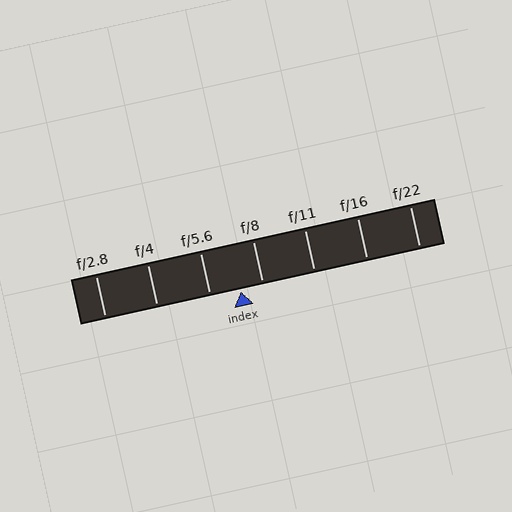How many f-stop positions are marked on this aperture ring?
There are 7 f-stop positions marked.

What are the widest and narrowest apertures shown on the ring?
The widest aperture shown is f/2.8 and the narrowest is f/22.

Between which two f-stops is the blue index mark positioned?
The index mark is between f/5.6 and f/8.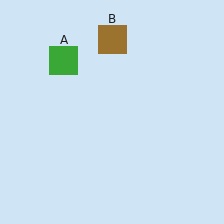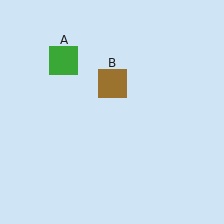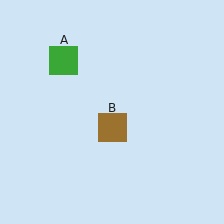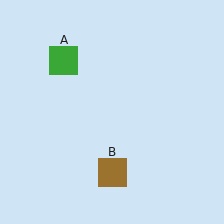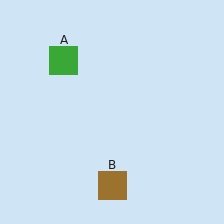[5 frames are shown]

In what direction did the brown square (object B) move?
The brown square (object B) moved down.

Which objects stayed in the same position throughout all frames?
Green square (object A) remained stationary.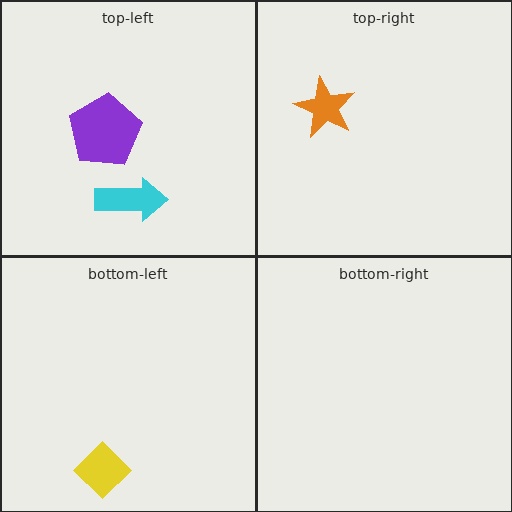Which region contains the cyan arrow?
The top-left region.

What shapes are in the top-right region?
The orange star.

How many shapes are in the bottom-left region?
1.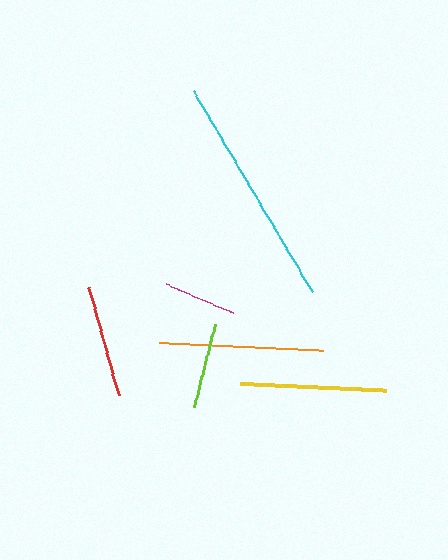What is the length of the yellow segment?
The yellow segment is approximately 146 pixels long.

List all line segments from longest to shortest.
From longest to shortest: cyan, orange, yellow, red, lime, magenta.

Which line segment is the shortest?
The magenta line is the shortest at approximately 74 pixels.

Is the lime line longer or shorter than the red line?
The red line is longer than the lime line.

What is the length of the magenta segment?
The magenta segment is approximately 74 pixels long.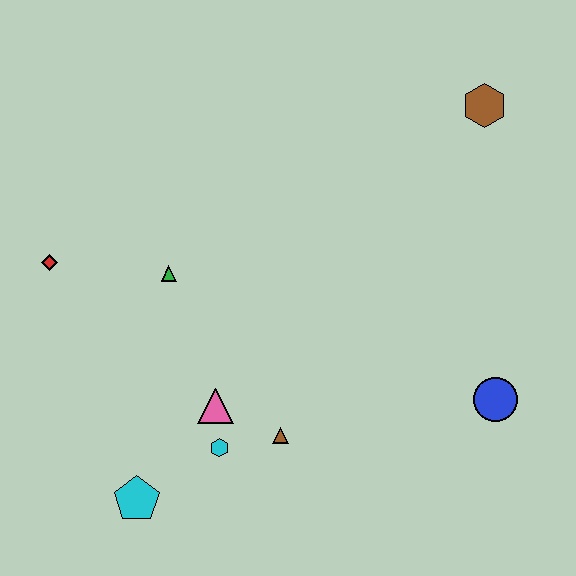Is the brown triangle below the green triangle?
Yes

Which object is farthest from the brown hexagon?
The cyan pentagon is farthest from the brown hexagon.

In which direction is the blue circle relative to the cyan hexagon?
The blue circle is to the right of the cyan hexagon.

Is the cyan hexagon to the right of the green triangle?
Yes